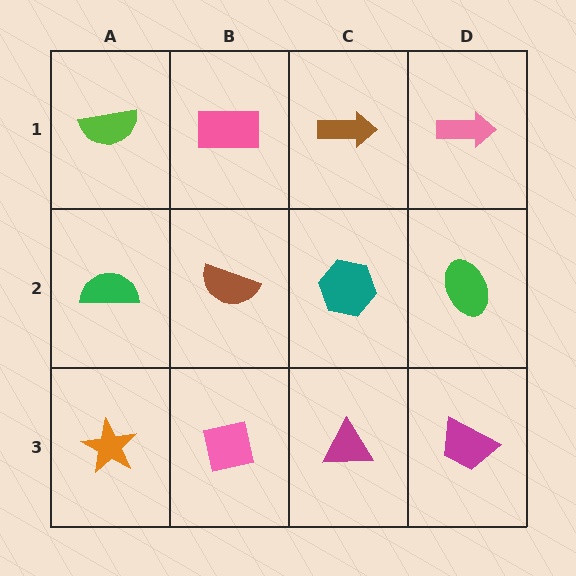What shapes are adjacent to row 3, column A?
A green semicircle (row 2, column A), a pink square (row 3, column B).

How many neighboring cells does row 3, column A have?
2.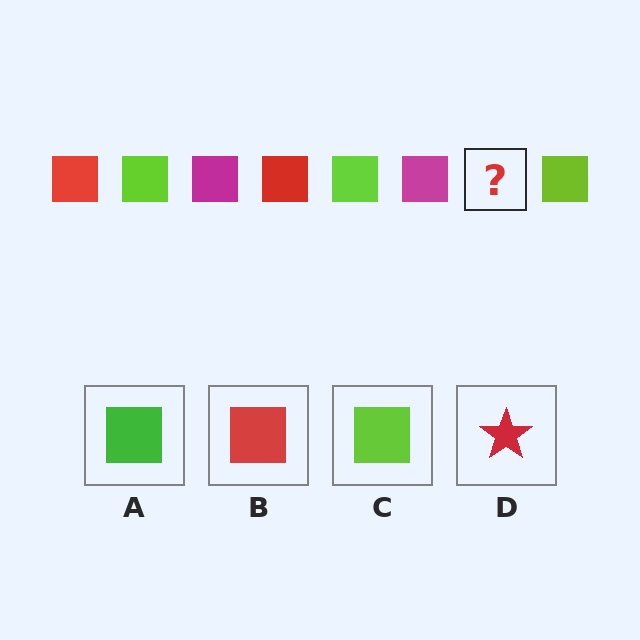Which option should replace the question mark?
Option B.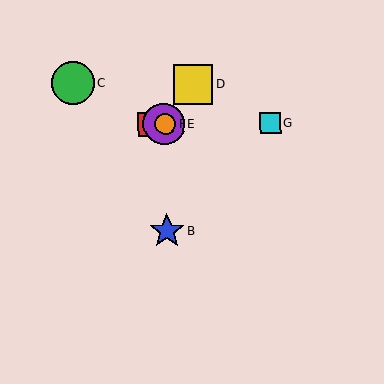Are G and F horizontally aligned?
Yes, both are at y≈123.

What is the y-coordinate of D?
Object D is at y≈84.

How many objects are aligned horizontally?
4 objects (A, E, F, G) are aligned horizontally.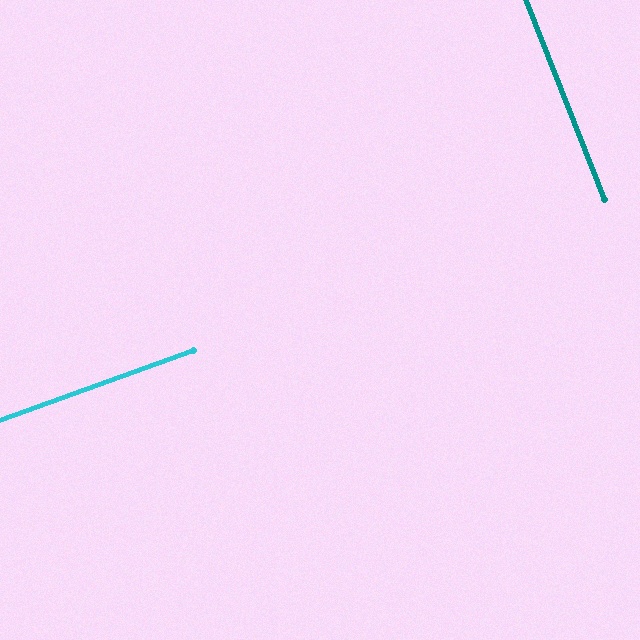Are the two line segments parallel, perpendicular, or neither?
Perpendicular — they meet at approximately 88°.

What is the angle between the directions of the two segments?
Approximately 88 degrees.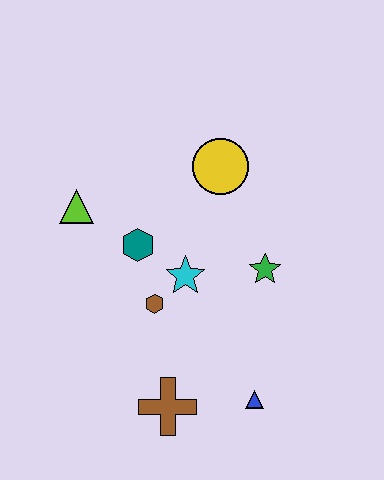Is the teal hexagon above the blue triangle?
Yes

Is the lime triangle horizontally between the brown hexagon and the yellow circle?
No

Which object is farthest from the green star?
The lime triangle is farthest from the green star.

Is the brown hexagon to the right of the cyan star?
No